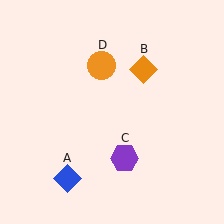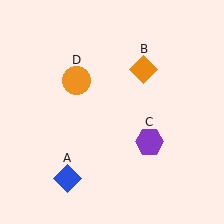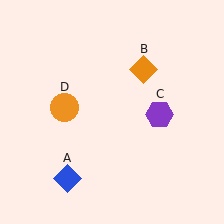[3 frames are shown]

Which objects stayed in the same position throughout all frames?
Blue diamond (object A) and orange diamond (object B) remained stationary.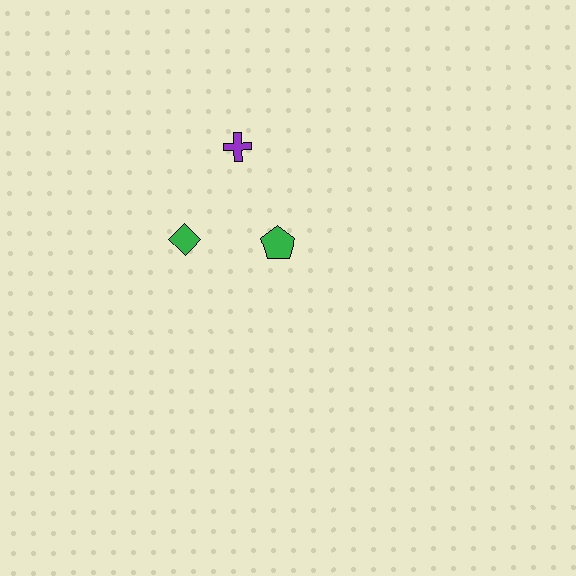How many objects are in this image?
There are 3 objects.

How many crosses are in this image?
There is 1 cross.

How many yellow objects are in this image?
There are no yellow objects.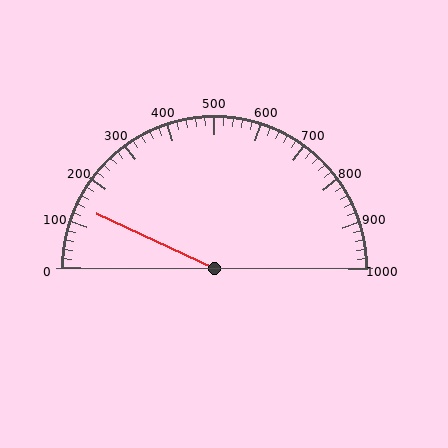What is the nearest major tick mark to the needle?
The nearest major tick mark is 100.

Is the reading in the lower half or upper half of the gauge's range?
The reading is in the lower half of the range (0 to 1000).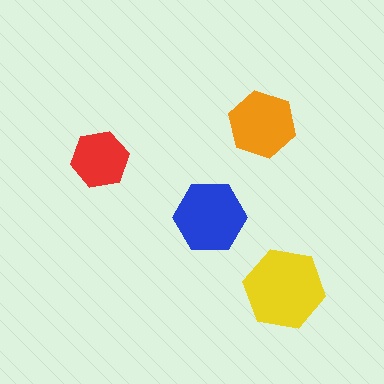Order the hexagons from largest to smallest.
the yellow one, the blue one, the orange one, the red one.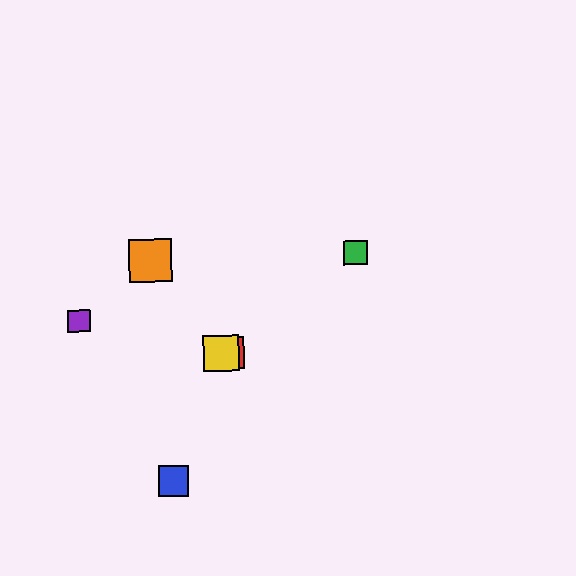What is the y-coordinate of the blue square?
The blue square is at y≈481.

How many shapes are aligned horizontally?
2 shapes (the red square, the yellow square) are aligned horizontally.